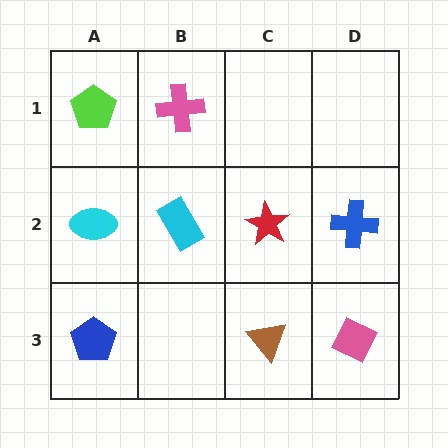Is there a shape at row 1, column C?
No, that cell is empty.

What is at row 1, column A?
A lime pentagon.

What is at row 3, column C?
A brown triangle.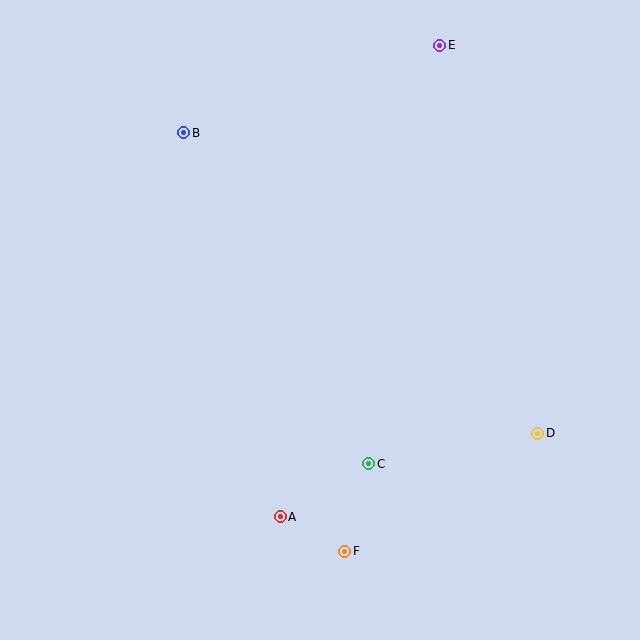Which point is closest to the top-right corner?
Point E is closest to the top-right corner.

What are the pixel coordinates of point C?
Point C is at (369, 464).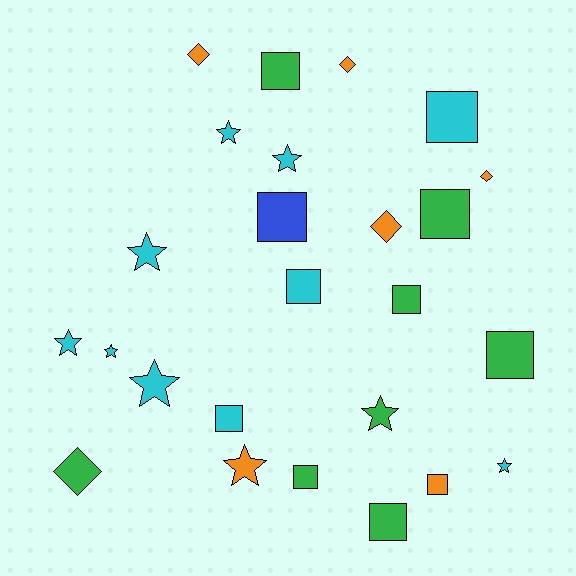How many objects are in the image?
There are 25 objects.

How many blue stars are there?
There are no blue stars.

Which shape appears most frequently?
Square, with 11 objects.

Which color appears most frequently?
Cyan, with 10 objects.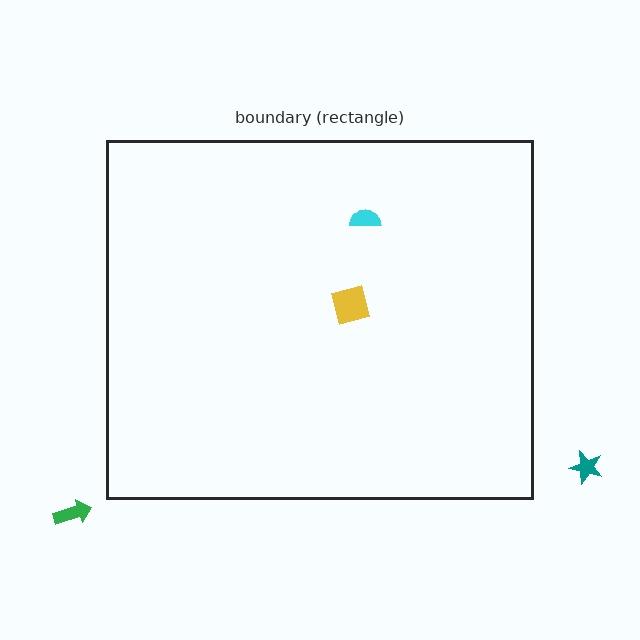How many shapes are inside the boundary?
2 inside, 2 outside.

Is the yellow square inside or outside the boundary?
Inside.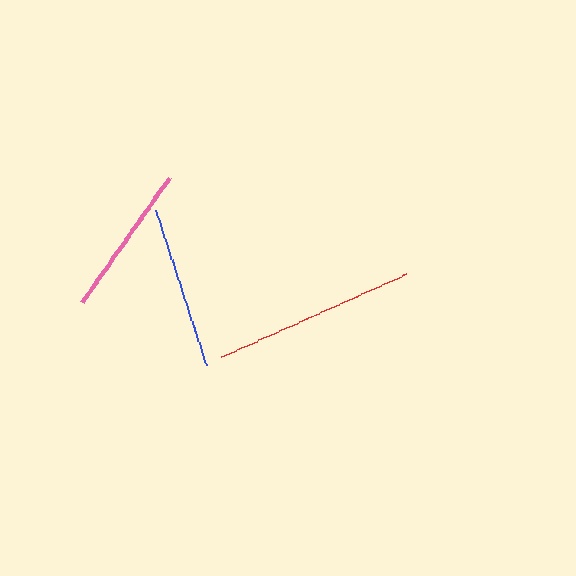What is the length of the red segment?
The red segment is approximately 204 pixels long.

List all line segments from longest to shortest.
From longest to shortest: red, blue, pink.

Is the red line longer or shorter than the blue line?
The red line is longer than the blue line.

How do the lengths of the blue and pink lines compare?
The blue and pink lines are approximately the same length.